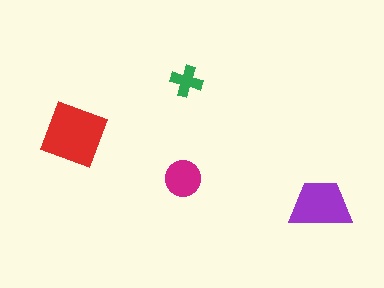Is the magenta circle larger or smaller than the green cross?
Larger.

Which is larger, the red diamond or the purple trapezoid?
The red diamond.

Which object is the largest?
The red diamond.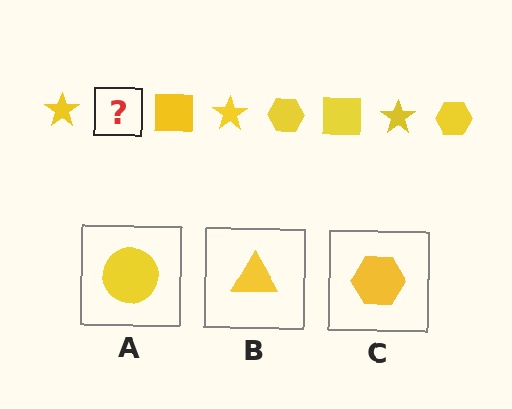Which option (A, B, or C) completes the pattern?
C.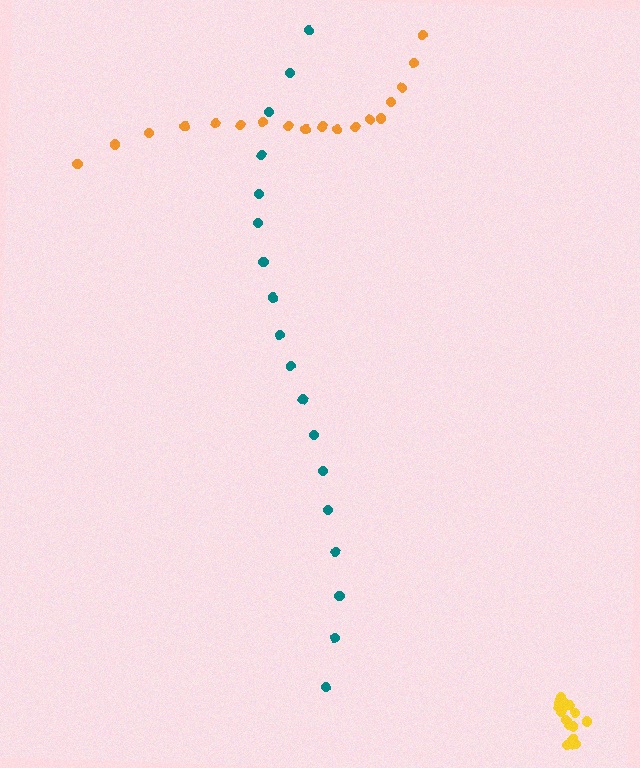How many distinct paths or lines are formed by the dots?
There are 3 distinct paths.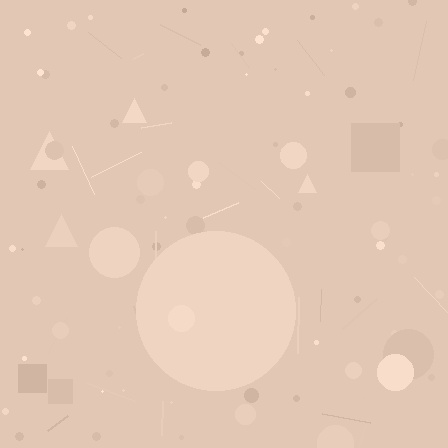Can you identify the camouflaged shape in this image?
The camouflaged shape is a circle.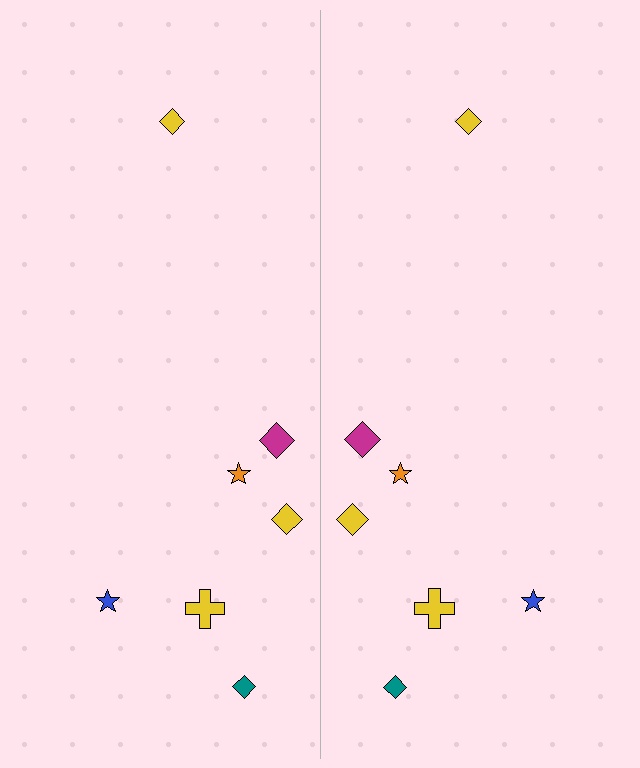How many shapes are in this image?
There are 14 shapes in this image.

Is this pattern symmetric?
Yes, this pattern has bilateral (reflection) symmetry.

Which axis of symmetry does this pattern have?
The pattern has a vertical axis of symmetry running through the center of the image.